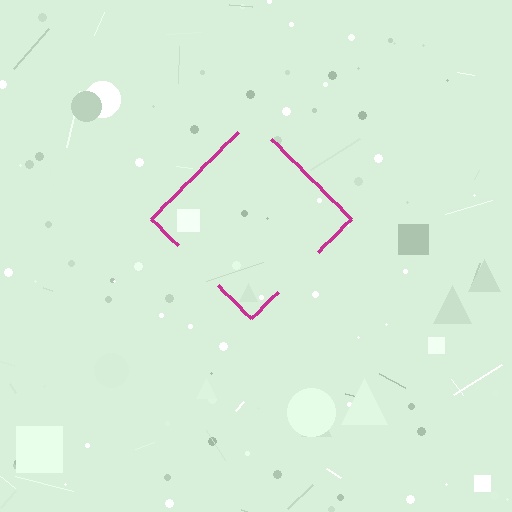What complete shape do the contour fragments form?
The contour fragments form a diamond.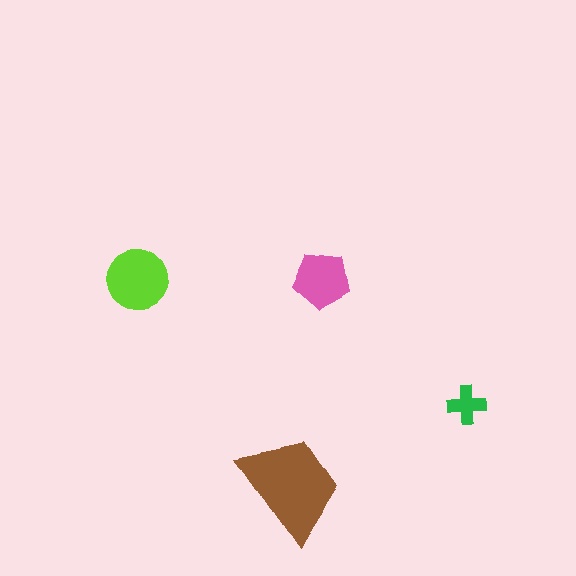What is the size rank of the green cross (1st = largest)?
4th.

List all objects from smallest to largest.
The green cross, the pink pentagon, the lime circle, the brown trapezoid.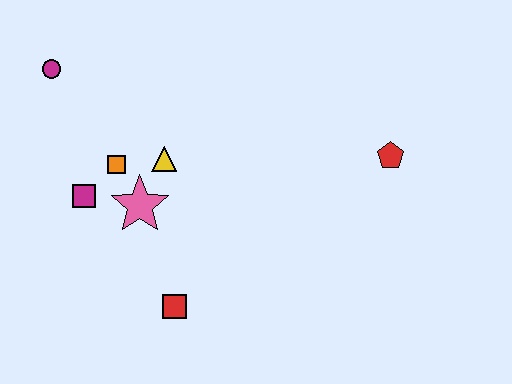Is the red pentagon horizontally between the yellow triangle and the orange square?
No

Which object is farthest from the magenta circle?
The red pentagon is farthest from the magenta circle.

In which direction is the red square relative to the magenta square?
The red square is below the magenta square.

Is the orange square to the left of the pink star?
Yes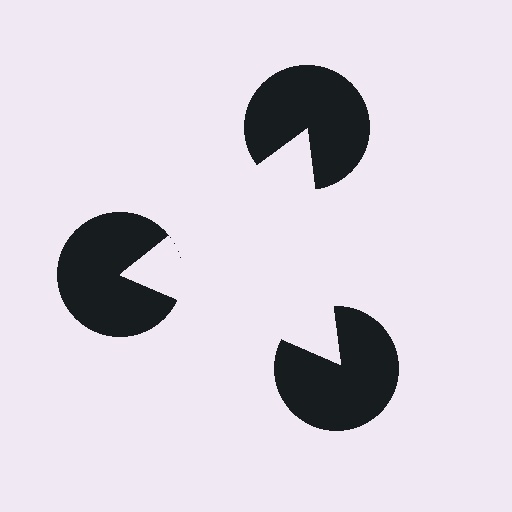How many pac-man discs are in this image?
There are 3 — one at each vertex of the illusory triangle.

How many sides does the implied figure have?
3 sides.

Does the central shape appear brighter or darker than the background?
It typically appears slightly brighter than the background, even though no actual brightness change is drawn.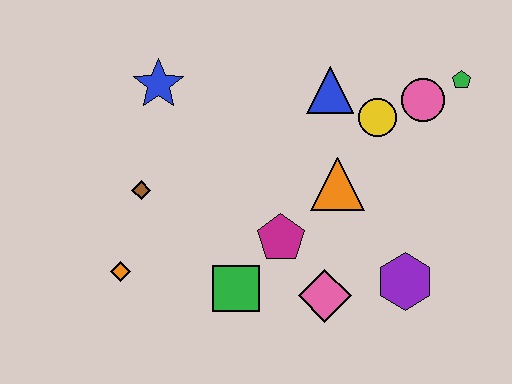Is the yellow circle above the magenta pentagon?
Yes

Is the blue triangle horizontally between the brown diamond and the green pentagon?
Yes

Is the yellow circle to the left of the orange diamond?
No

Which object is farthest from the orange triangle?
The orange diamond is farthest from the orange triangle.